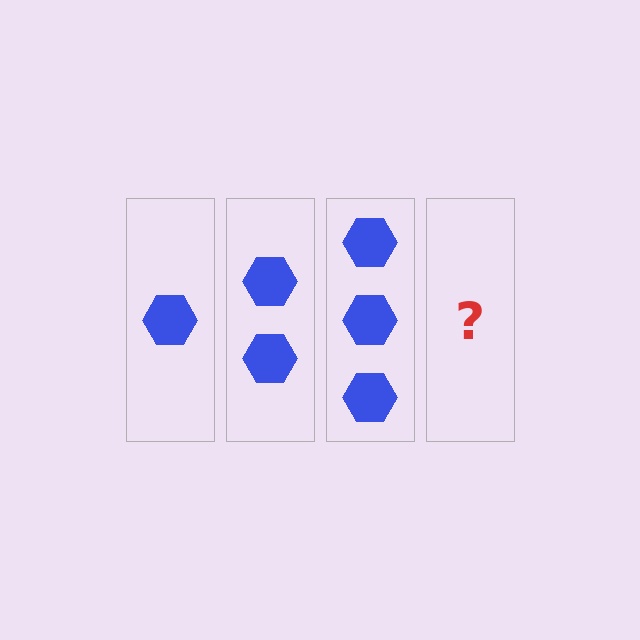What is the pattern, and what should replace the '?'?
The pattern is that each step adds one more hexagon. The '?' should be 4 hexagons.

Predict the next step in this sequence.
The next step is 4 hexagons.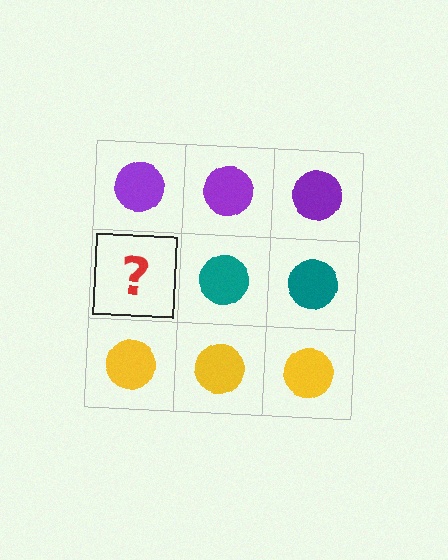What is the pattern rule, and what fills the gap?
The rule is that each row has a consistent color. The gap should be filled with a teal circle.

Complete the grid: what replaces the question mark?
The question mark should be replaced with a teal circle.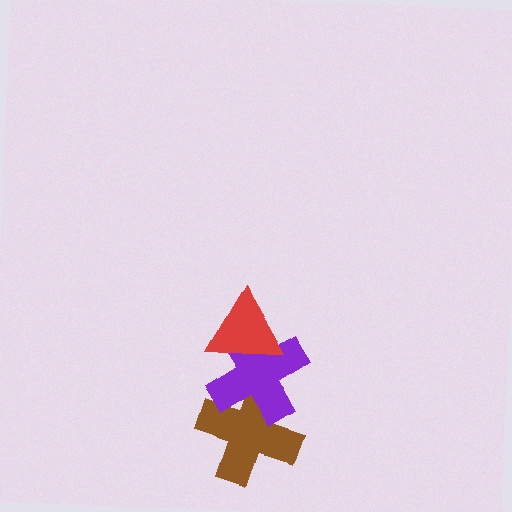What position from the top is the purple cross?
The purple cross is 2nd from the top.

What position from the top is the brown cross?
The brown cross is 3rd from the top.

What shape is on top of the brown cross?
The purple cross is on top of the brown cross.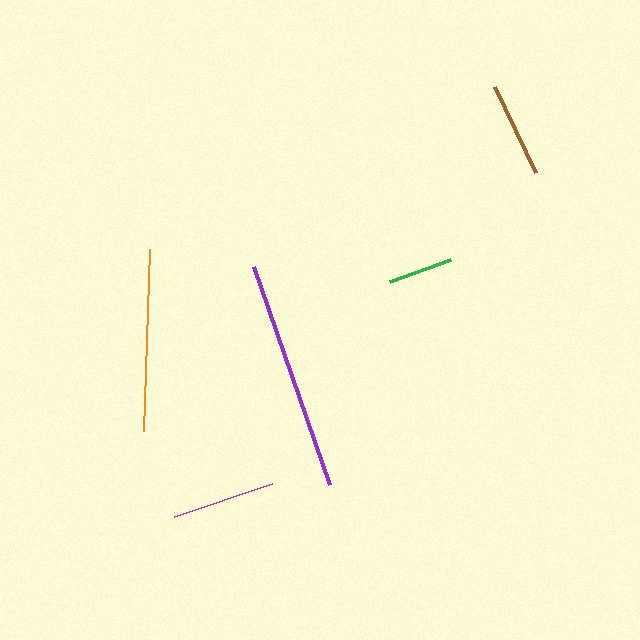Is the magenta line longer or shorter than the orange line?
The orange line is longer than the magenta line.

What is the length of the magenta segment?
The magenta segment is approximately 103 pixels long.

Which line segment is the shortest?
The green line is the shortest at approximately 65 pixels.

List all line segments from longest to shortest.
From longest to shortest: purple, orange, magenta, brown, green.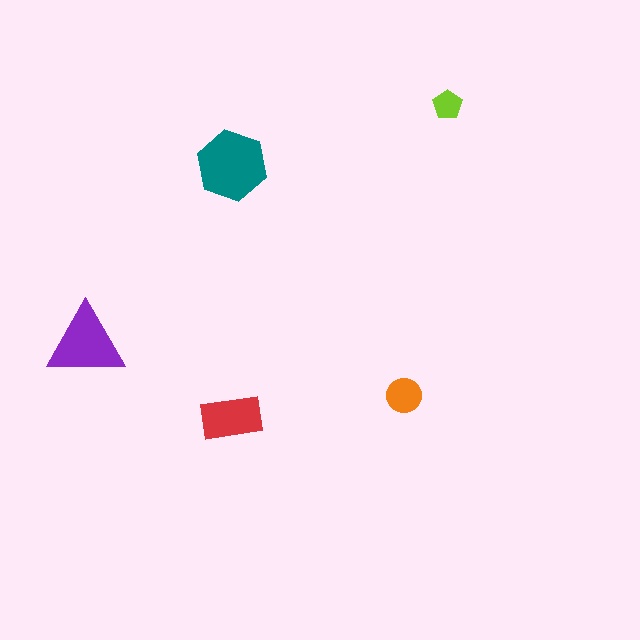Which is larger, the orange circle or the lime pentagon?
The orange circle.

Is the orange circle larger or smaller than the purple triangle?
Smaller.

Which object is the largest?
The teal hexagon.